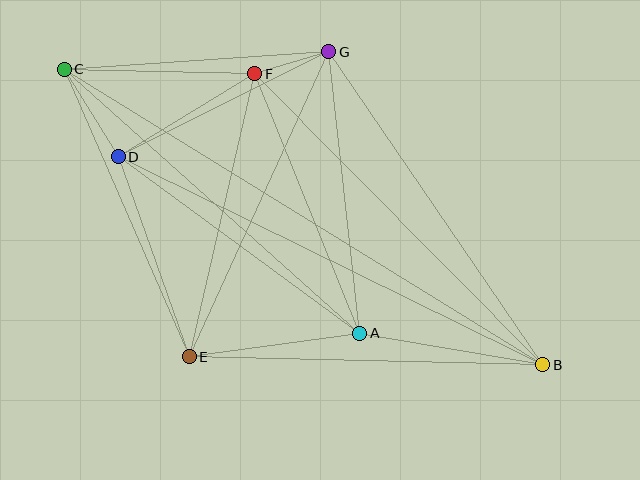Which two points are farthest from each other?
Points B and C are farthest from each other.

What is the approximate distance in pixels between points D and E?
The distance between D and E is approximately 212 pixels.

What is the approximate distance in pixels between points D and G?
The distance between D and G is approximately 235 pixels.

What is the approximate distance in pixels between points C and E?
The distance between C and E is approximately 314 pixels.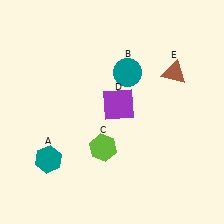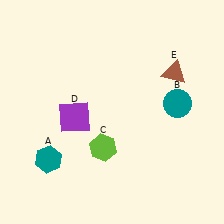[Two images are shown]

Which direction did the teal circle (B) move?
The teal circle (B) moved right.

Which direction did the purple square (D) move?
The purple square (D) moved left.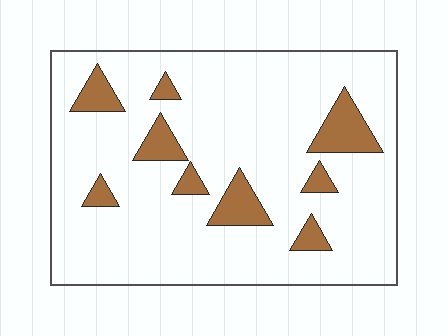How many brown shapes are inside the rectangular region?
9.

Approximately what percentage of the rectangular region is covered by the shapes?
Approximately 15%.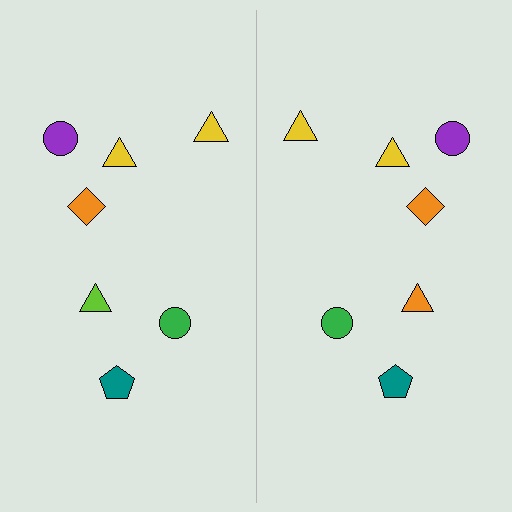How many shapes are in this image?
There are 14 shapes in this image.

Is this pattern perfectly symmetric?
No, the pattern is not perfectly symmetric. The orange triangle on the right side breaks the symmetry — its mirror counterpart is lime.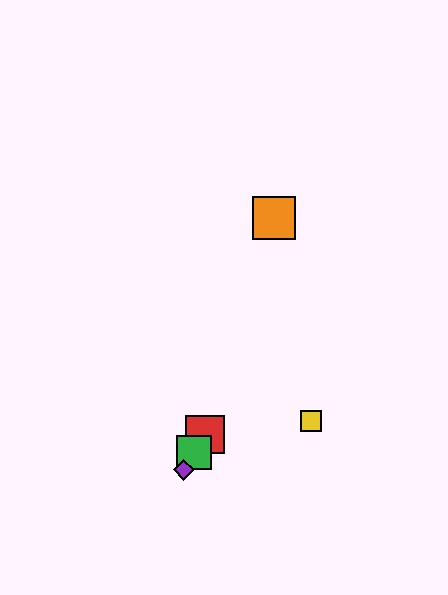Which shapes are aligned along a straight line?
The red square, the blue diamond, the green square, the purple diamond are aligned along a straight line.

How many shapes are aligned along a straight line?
4 shapes (the red square, the blue diamond, the green square, the purple diamond) are aligned along a straight line.